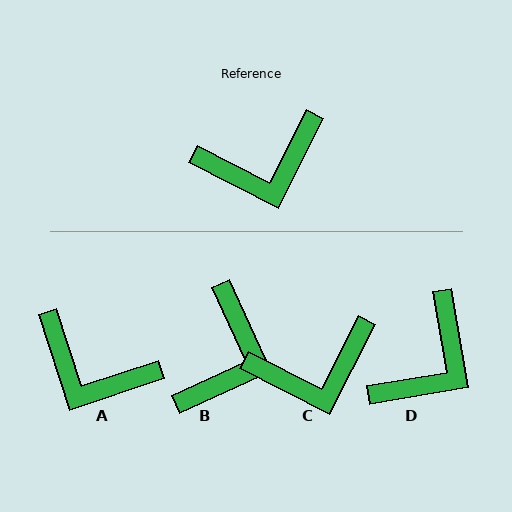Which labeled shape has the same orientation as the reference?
C.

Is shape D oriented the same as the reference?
No, it is off by about 36 degrees.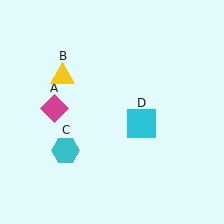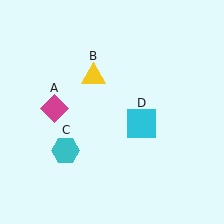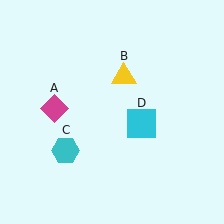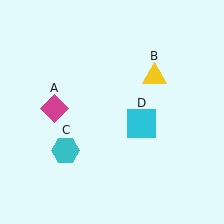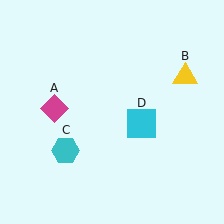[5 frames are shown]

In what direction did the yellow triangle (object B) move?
The yellow triangle (object B) moved right.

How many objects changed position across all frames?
1 object changed position: yellow triangle (object B).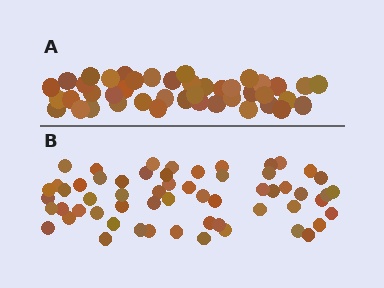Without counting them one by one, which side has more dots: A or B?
Region B (the bottom region) has more dots.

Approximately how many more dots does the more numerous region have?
Region B has approximately 15 more dots than region A.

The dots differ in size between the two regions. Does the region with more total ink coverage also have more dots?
No. Region A has more total ink coverage because its dots are larger, but region B actually contains more individual dots. Total area can be misleading — the number of items is what matters here.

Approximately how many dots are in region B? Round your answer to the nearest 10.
About 60 dots. (The exact count is 59, which rounds to 60.)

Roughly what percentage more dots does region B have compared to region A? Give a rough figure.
About 35% more.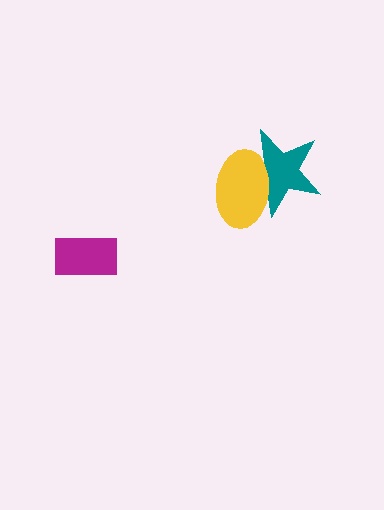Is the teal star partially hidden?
Yes, it is partially covered by another shape.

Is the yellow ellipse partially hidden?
No, no other shape covers it.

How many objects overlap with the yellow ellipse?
1 object overlaps with the yellow ellipse.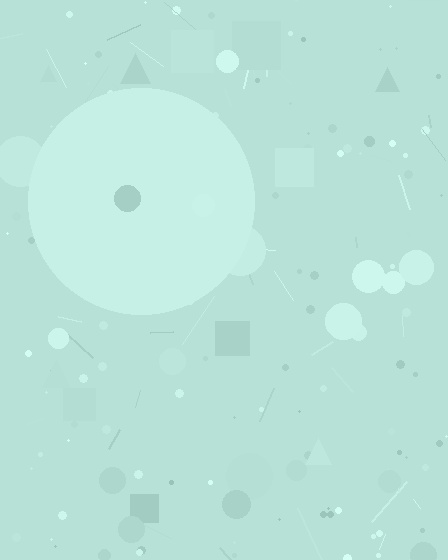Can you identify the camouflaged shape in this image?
The camouflaged shape is a circle.